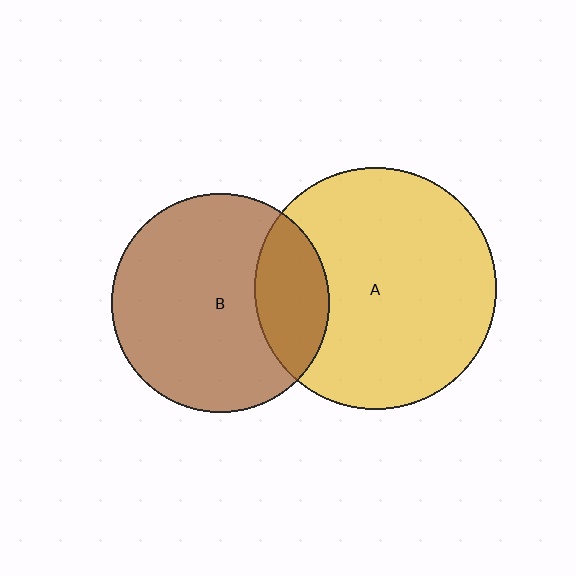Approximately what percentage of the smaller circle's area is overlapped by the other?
Approximately 25%.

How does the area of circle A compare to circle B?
Approximately 1.2 times.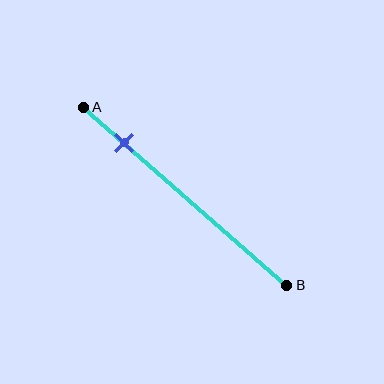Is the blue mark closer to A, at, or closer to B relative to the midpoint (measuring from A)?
The blue mark is closer to point A than the midpoint of segment AB.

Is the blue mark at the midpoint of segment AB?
No, the mark is at about 20% from A, not at the 50% midpoint.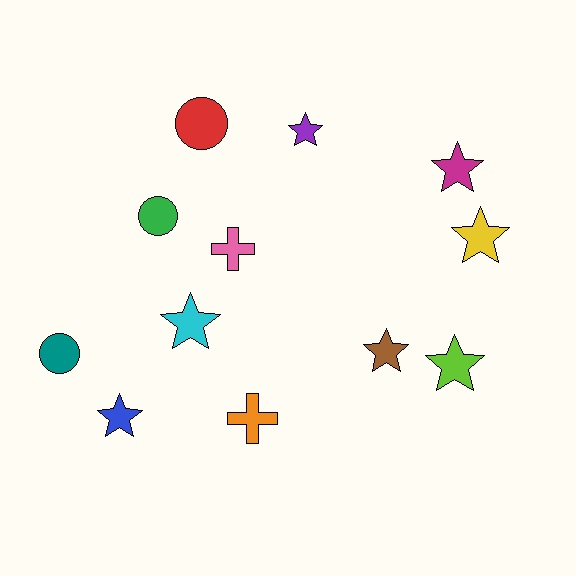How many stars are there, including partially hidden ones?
There are 7 stars.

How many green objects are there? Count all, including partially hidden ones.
There is 1 green object.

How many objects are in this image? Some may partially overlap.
There are 12 objects.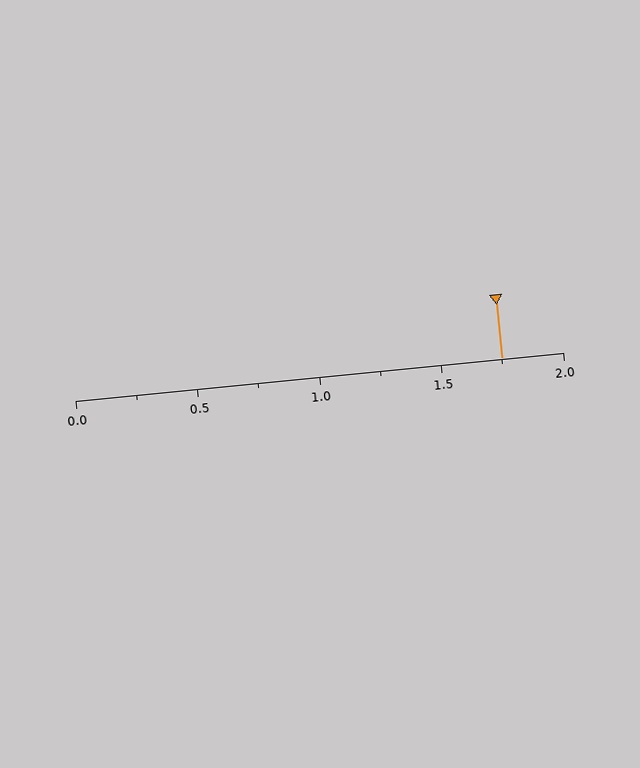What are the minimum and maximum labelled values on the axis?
The axis runs from 0.0 to 2.0.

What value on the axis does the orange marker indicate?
The marker indicates approximately 1.75.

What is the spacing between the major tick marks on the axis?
The major ticks are spaced 0.5 apart.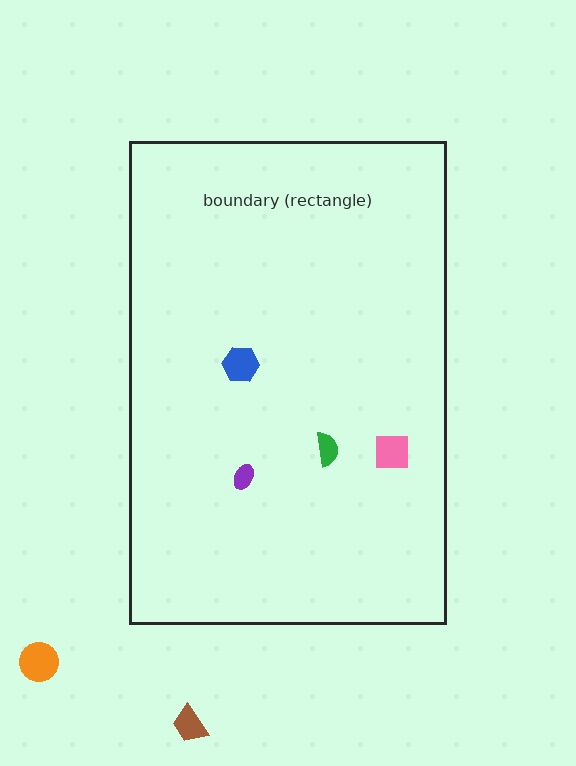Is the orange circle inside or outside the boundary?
Outside.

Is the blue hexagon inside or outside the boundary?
Inside.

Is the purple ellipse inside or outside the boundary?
Inside.